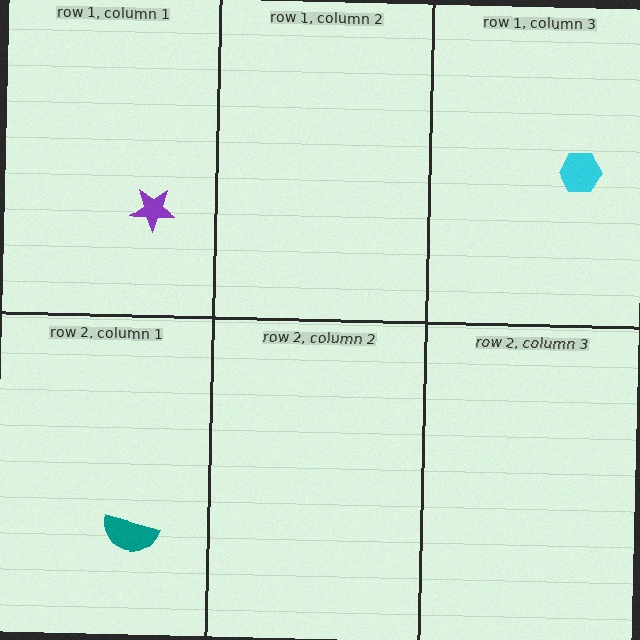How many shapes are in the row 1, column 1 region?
1.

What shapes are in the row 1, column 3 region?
The cyan hexagon.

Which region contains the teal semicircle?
The row 2, column 1 region.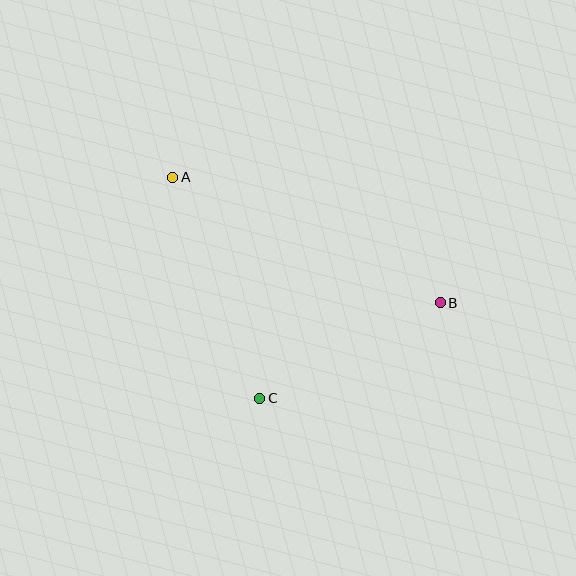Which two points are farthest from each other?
Points A and B are farthest from each other.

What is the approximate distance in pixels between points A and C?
The distance between A and C is approximately 237 pixels.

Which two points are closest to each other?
Points B and C are closest to each other.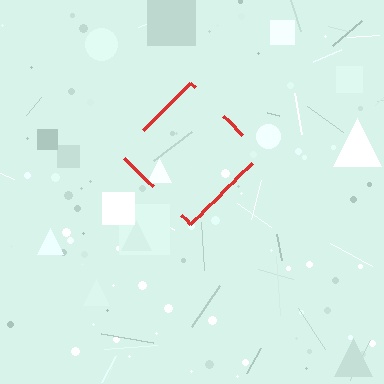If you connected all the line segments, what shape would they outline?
They would outline a diamond.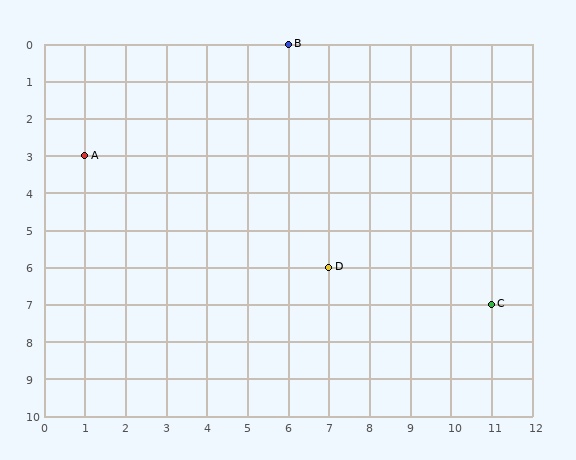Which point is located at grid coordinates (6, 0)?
Point B is at (6, 0).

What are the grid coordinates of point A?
Point A is at grid coordinates (1, 3).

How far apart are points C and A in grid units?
Points C and A are 10 columns and 4 rows apart (about 10.8 grid units diagonally).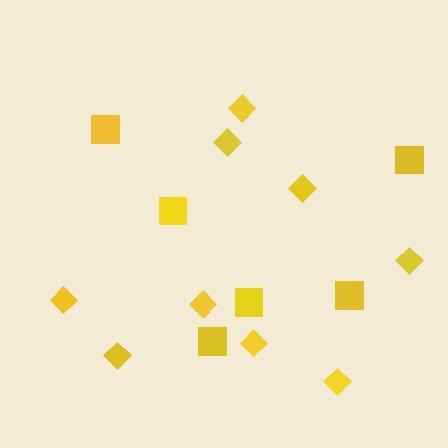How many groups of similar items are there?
There are 2 groups: one group of diamonds (9) and one group of squares (6).